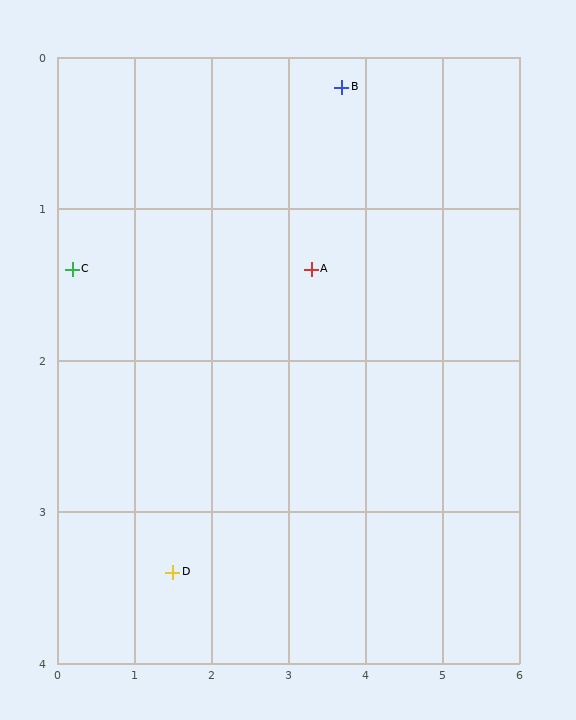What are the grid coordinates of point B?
Point B is at approximately (3.7, 0.2).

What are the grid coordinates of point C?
Point C is at approximately (0.2, 1.4).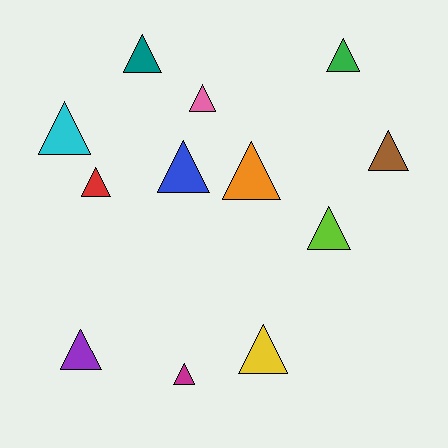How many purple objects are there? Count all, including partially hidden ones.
There is 1 purple object.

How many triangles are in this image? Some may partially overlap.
There are 12 triangles.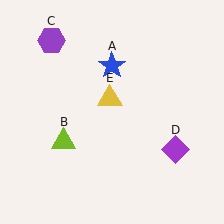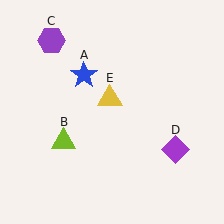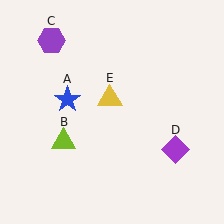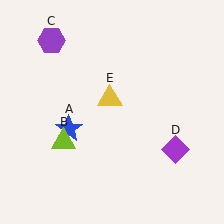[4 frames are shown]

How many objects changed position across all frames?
1 object changed position: blue star (object A).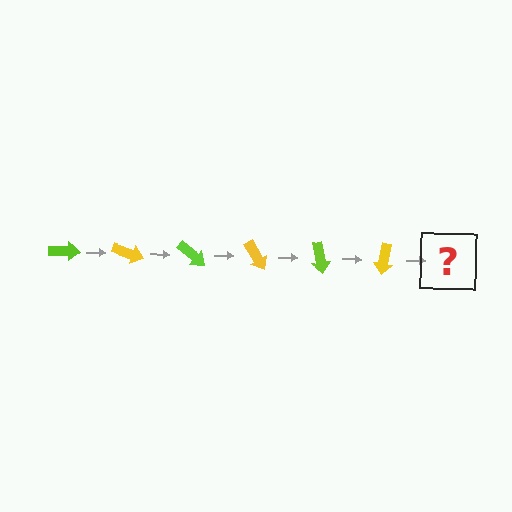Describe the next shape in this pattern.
It should be a lime arrow, rotated 120 degrees from the start.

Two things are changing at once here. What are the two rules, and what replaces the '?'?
The two rules are that it rotates 20 degrees each step and the color cycles through lime and yellow. The '?' should be a lime arrow, rotated 120 degrees from the start.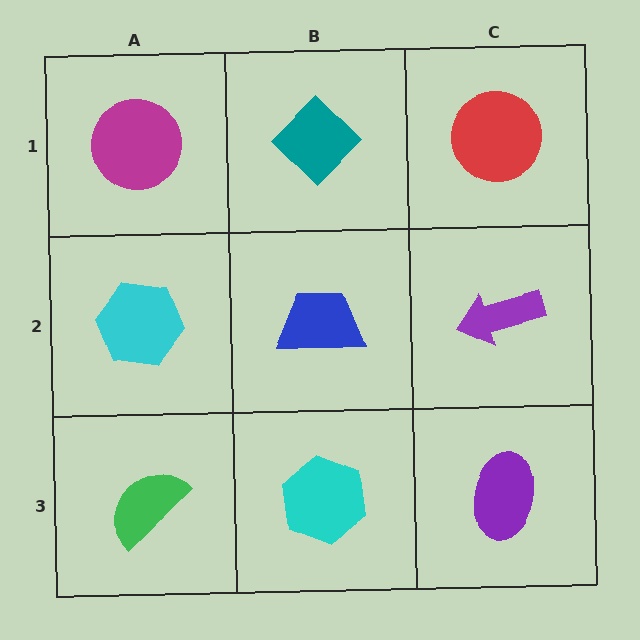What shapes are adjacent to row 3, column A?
A cyan hexagon (row 2, column A), a cyan hexagon (row 3, column B).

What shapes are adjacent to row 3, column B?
A blue trapezoid (row 2, column B), a green semicircle (row 3, column A), a purple ellipse (row 3, column C).